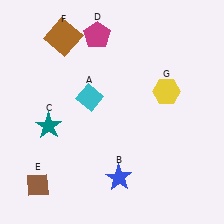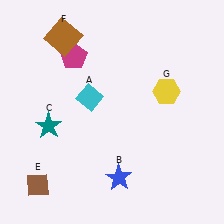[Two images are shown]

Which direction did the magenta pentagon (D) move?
The magenta pentagon (D) moved left.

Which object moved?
The magenta pentagon (D) moved left.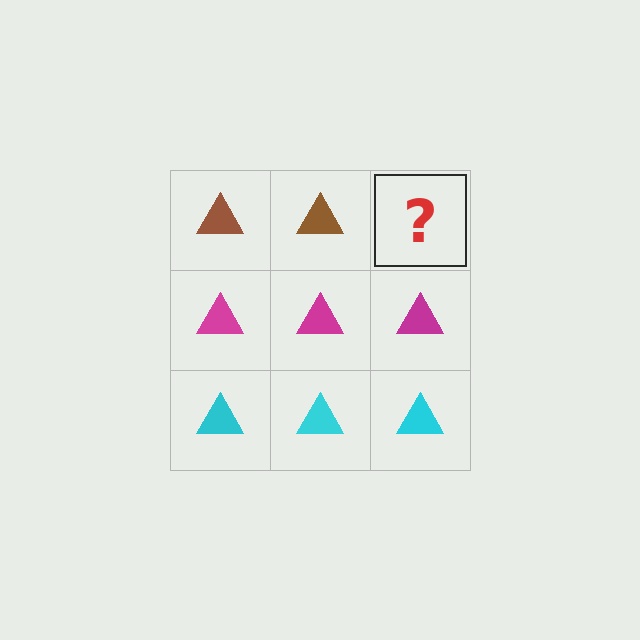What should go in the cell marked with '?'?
The missing cell should contain a brown triangle.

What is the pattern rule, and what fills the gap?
The rule is that each row has a consistent color. The gap should be filled with a brown triangle.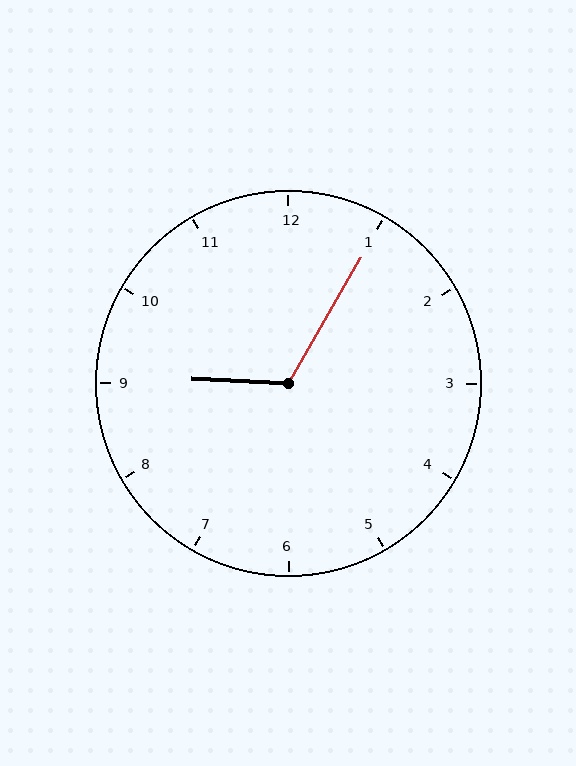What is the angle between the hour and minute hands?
Approximately 118 degrees.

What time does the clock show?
9:05.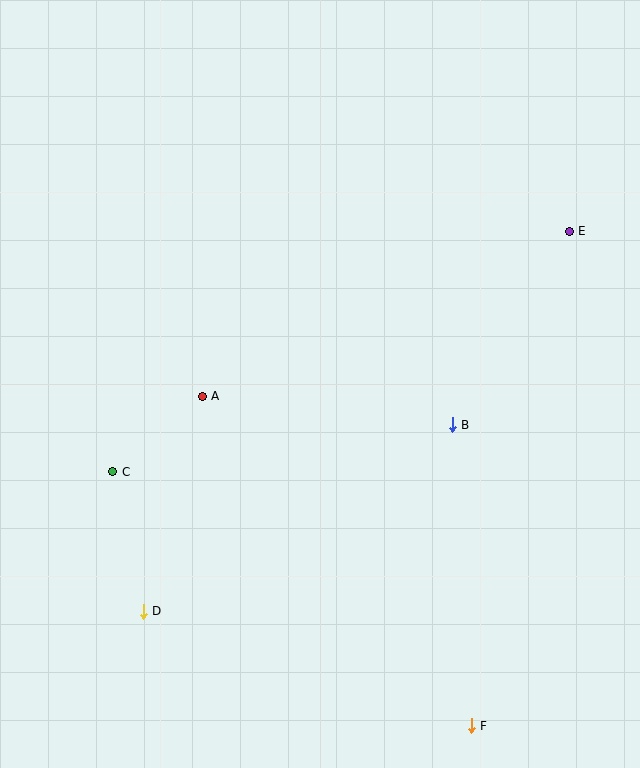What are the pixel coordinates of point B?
Point B is at (452, 425).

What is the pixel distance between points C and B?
The distance between C and B is 343 pixels.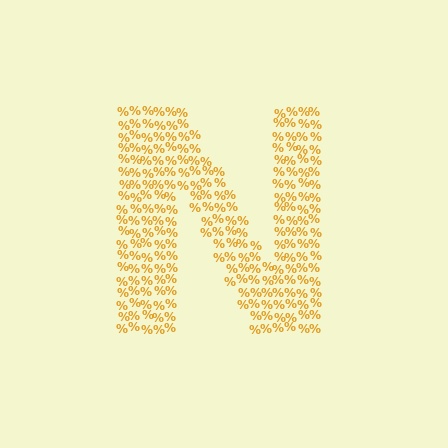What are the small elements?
The small elements are percent signs.